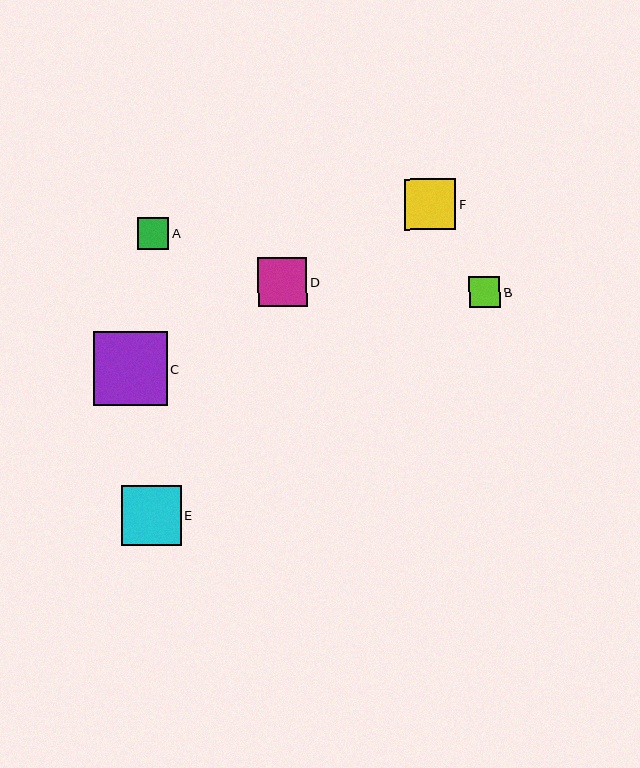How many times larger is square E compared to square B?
Square E is approximately 1.9 times the size of square B.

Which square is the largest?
Square C is the largest with a size of approximately 74 pixels.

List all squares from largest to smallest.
From largest to smallest: C, E, F, D, A, B.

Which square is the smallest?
Square B is the smallest with a size of approximately 31 pixels.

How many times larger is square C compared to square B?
Square C is approximately 2.4 times the size of square B.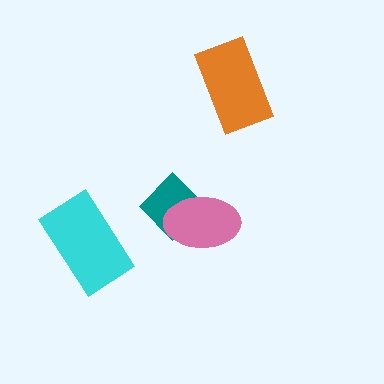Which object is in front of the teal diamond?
The pink ellipse is in front of the teal diamond.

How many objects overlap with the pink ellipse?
1 object overlaps with the pink ellipse.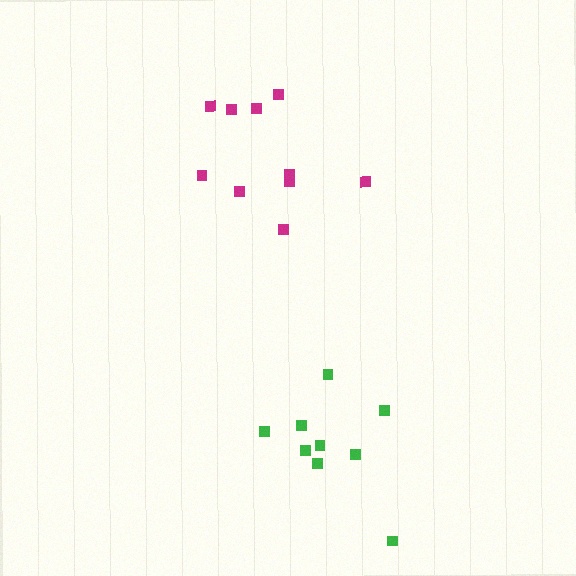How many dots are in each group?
Group 1: 10 dots, Group 2: 9 dots (19 total).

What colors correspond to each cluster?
The clusters are colored: magenta, green.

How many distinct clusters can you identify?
There are 2 distinct clusters.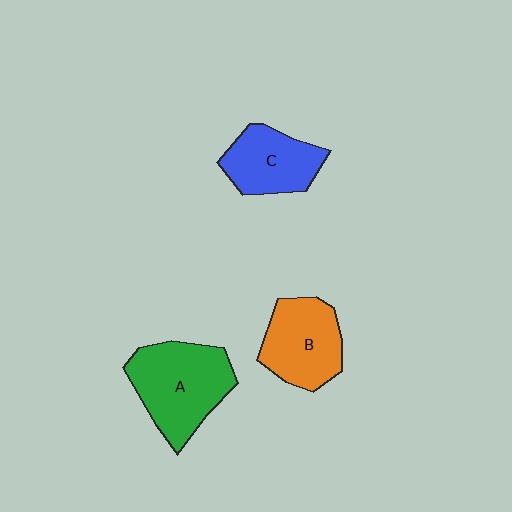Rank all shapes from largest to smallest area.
From largest to smallest: A (green), B (orange), C (blue).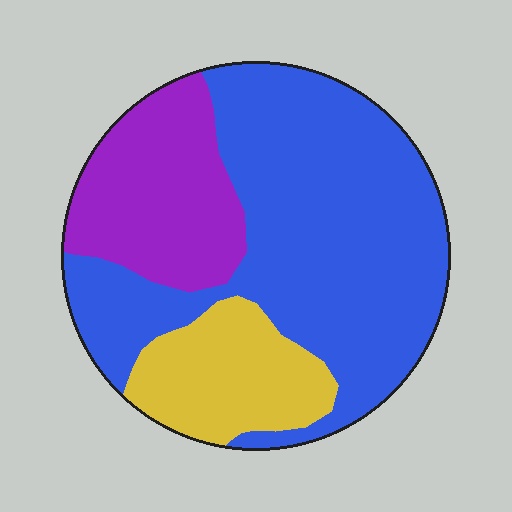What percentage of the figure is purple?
Purple takes up less than a quarter of the figure.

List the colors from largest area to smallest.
From largest to smallest: blue, purple, yellow.